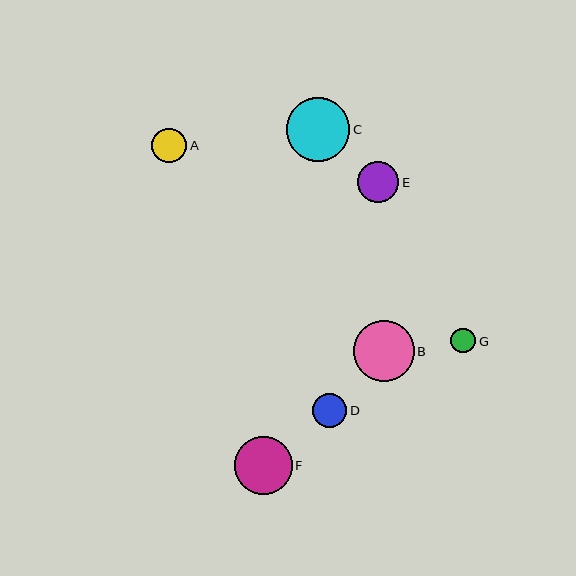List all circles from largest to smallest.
From largest to smallest: C, B, F, E, A, D, G.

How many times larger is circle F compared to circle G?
Circle F is approximately 2.3 times the size of circle G.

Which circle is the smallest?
Circle G is the smallest with a size of approximately 25 pixels.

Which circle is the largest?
Circle C is the largest with a size of approximately 64 pixels.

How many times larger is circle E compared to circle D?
Circle E is approximately 1.2 times the size of circle D.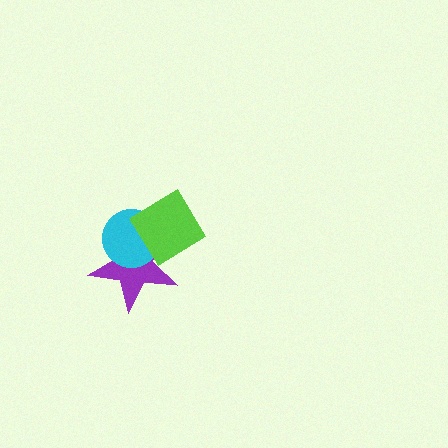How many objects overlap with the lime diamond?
2 objects overlap with the lime diamond.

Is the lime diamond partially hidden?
No, no other shape covers it.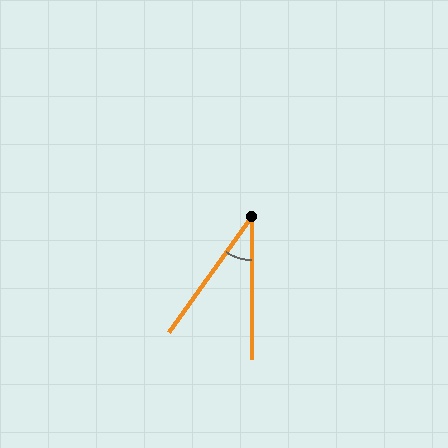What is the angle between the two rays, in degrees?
Approximately 35 degrees.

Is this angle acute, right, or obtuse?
It is acute.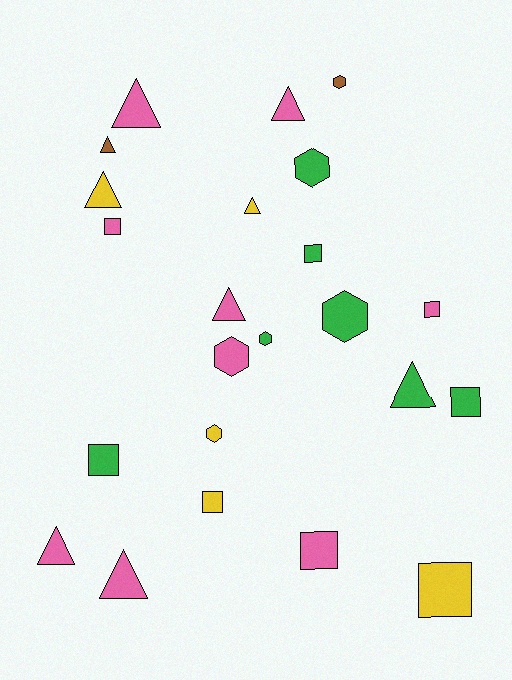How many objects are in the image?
There are 23 objects.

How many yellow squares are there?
There are 2 yellow squares.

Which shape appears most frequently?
Triangle, with 9 objects.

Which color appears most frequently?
Pink, with 9 objects.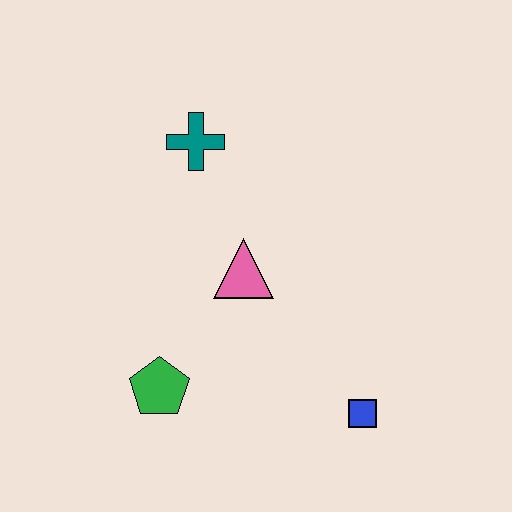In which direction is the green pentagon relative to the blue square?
The green pentagon is to the left of the blue square.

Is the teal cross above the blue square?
Yes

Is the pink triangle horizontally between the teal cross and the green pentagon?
No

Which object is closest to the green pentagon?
The pink triangle is closest to the green pentagon.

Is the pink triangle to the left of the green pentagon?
No